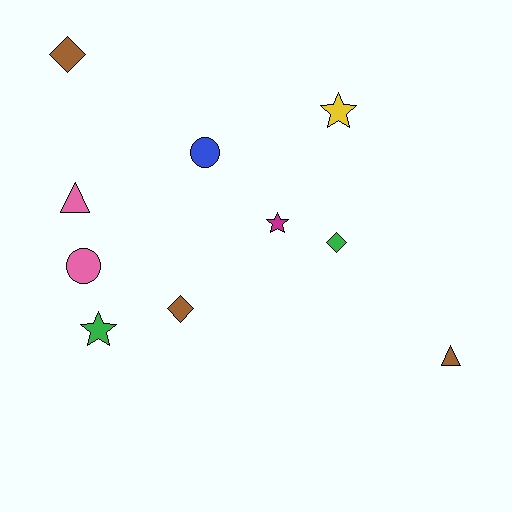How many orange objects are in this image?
There are no orange objects.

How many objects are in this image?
There are 10 objects.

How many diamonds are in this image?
There are 3 diamonds.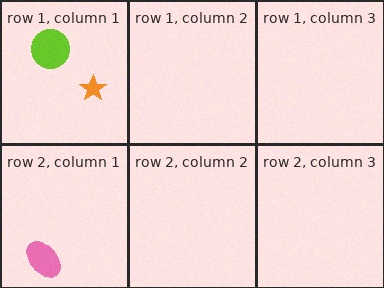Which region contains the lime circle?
The row 1, column 1 region.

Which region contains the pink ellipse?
The row 2, column 1 region.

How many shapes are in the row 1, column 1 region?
2.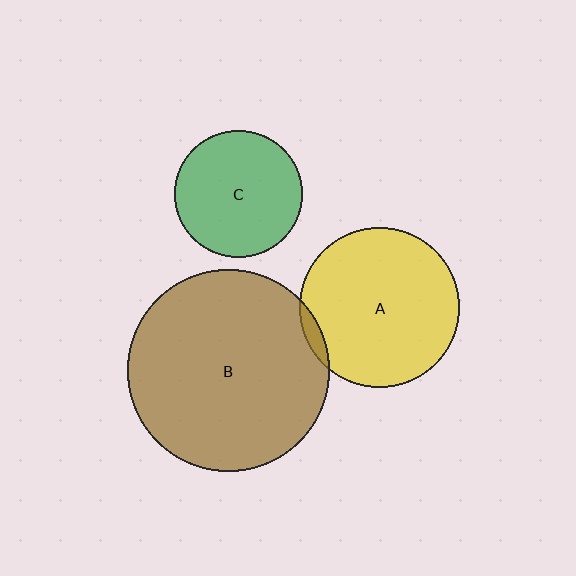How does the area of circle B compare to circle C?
Approximately 2.5 times.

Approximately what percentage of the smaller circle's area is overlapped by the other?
Approximately 5%.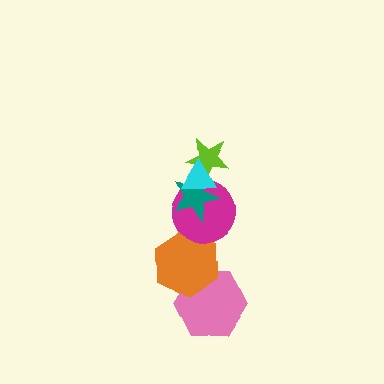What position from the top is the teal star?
The teal star is 3rd from the top.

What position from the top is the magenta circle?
The magenta circle is 4th from the top.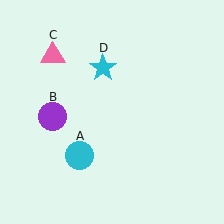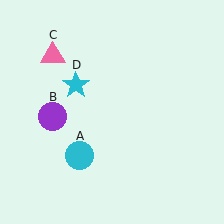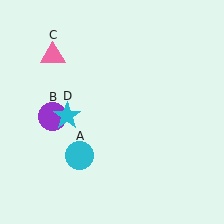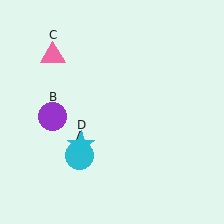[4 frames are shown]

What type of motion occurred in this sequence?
The cyan star (object D) rotated counterclockwise around the center of the scene.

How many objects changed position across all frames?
1 object changed position: cyan star (object D).